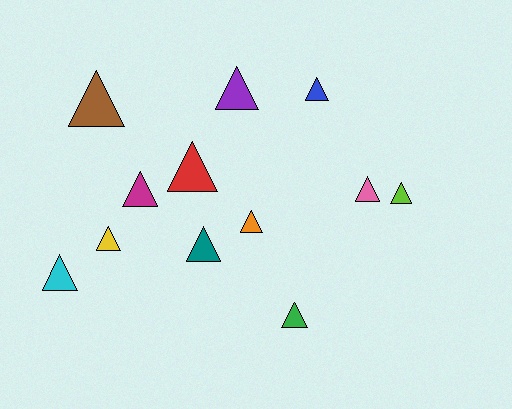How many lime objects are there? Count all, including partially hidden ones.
There is 1 lime object.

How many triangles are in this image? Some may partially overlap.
There are 12 triangles.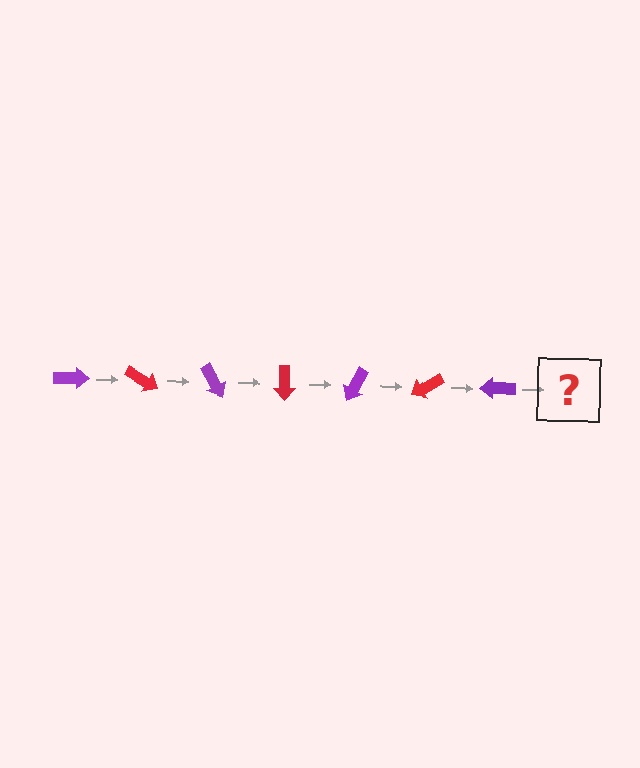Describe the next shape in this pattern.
It should be a red arrow, rotated 210 degrees from the start.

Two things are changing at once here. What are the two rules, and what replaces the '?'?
The two rules are that it rotates 30 degrees each step and the color cycles through purple and red. The '?' should be a red arrow, rotated 210 degrees from the start.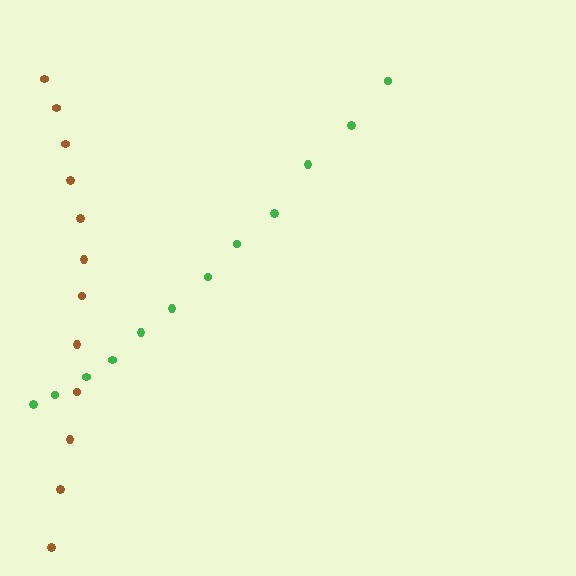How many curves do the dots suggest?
There are 2 distinct paths.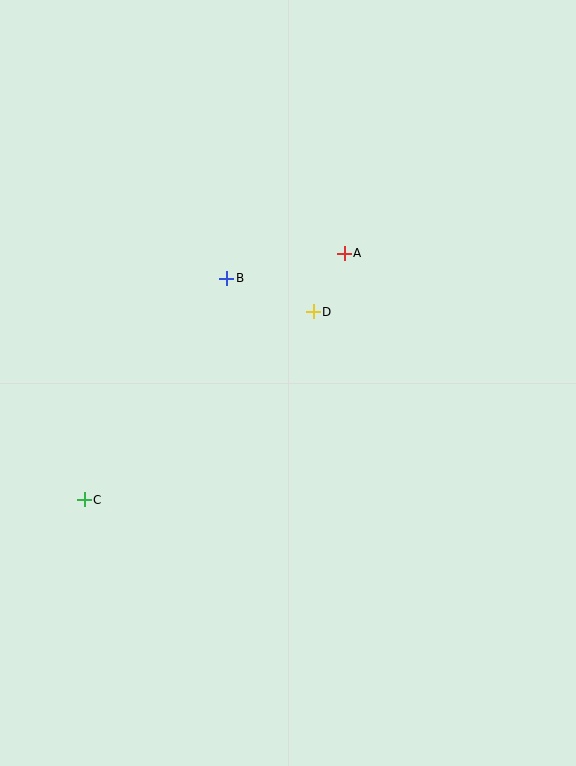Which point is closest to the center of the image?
Point D at (313, 312) is closest to the center.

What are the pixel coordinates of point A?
Point A is at (344, 253).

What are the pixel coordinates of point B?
Point B is at (227, 278).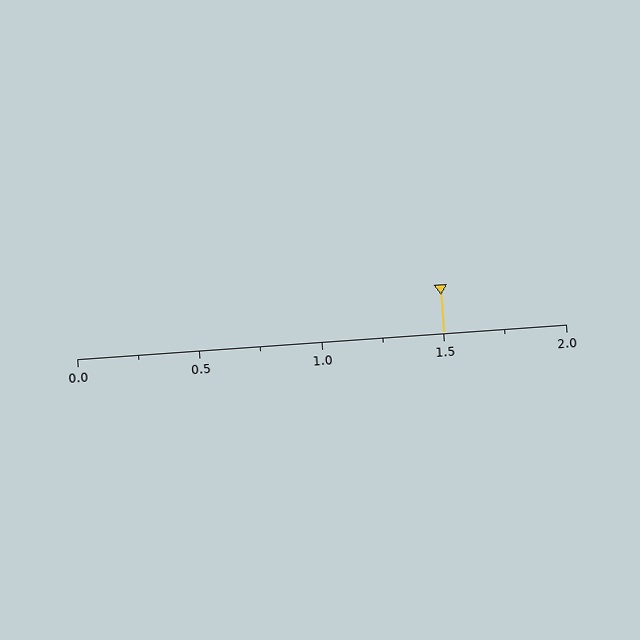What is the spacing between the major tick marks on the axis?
The major ticks are spaced 0.5 apart.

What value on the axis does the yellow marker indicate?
The marker indicates approximately 1.5.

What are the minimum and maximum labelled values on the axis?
The axis runs from 0.0 to 2.0.